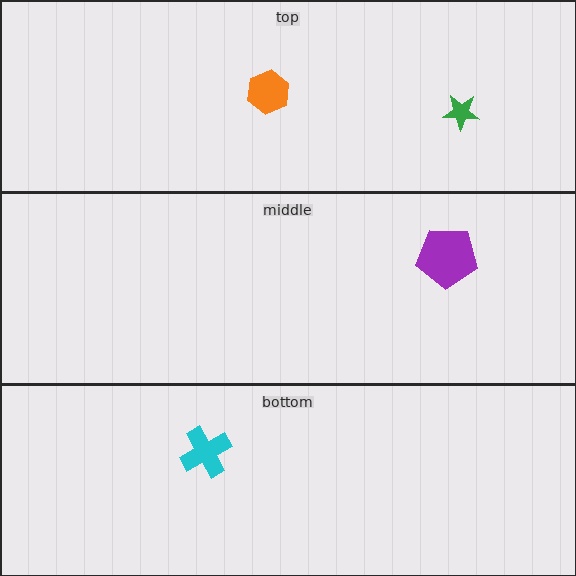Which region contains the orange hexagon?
The top region.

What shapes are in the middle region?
The purple pentagon.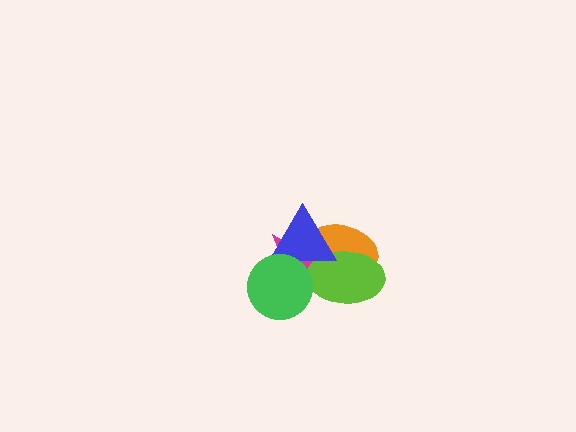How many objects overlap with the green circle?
2 objects overlap with the green circle.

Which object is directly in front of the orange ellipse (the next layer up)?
The magenta star is directly in front of the orange ellipse.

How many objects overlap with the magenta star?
4 objects overlap with the magenta star.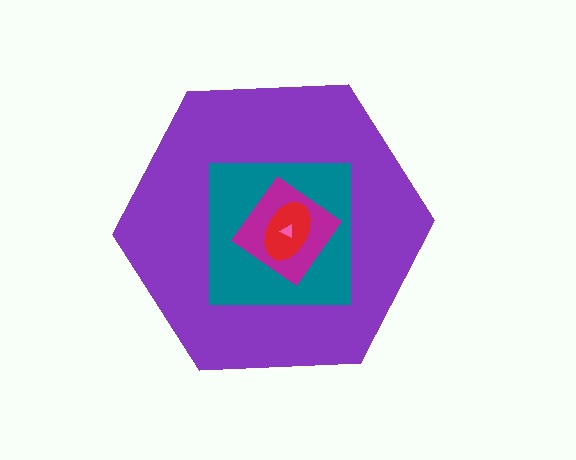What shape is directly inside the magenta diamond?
The red ellipse.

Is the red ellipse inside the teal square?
Yes.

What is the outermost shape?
The purple hexagon.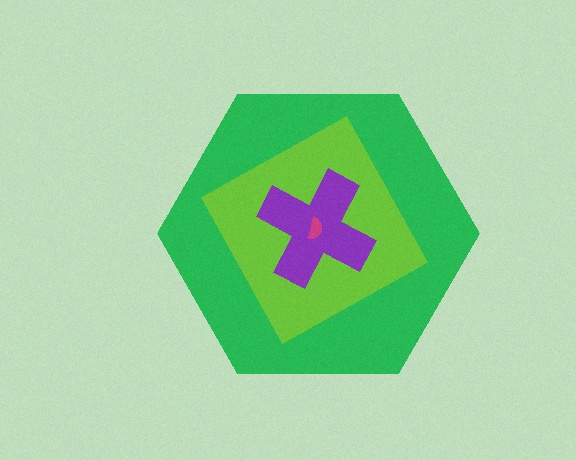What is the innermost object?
The magenta semicircle.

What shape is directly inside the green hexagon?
The lime diamond.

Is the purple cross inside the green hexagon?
Yes.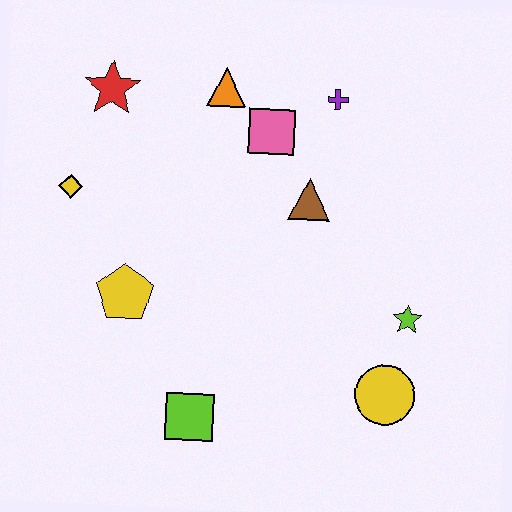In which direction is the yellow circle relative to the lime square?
The yellow circle is to the right of the lime square.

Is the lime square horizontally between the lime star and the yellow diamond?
Yes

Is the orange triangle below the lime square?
No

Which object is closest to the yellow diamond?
The red star is closest to the yellow diamond.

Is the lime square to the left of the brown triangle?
Yes